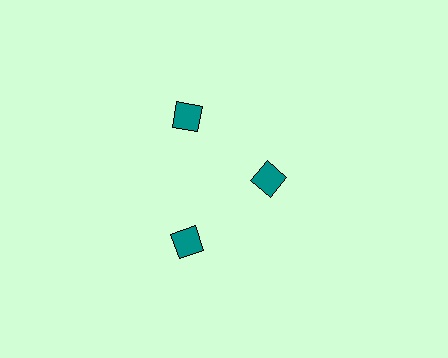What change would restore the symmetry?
The symmetry would be restored by moving it outward, back onto the ring so that all 3 diamonds sit at equal angles and equal distance from the center.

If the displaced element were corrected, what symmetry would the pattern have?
It would have 3-fold rotational symmetry — the pattern would map onto itself every 120 degrees.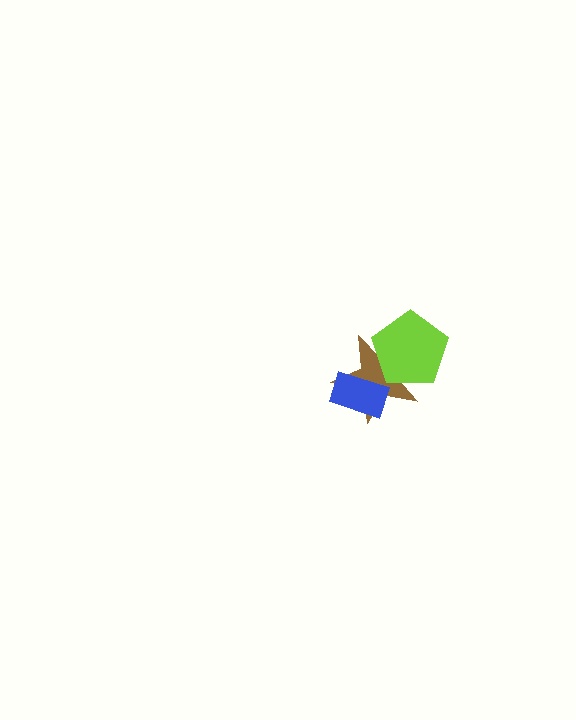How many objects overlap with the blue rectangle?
1 object overlaps with the blue rectangle.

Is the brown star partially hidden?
Yes, it is partially covered by another shape.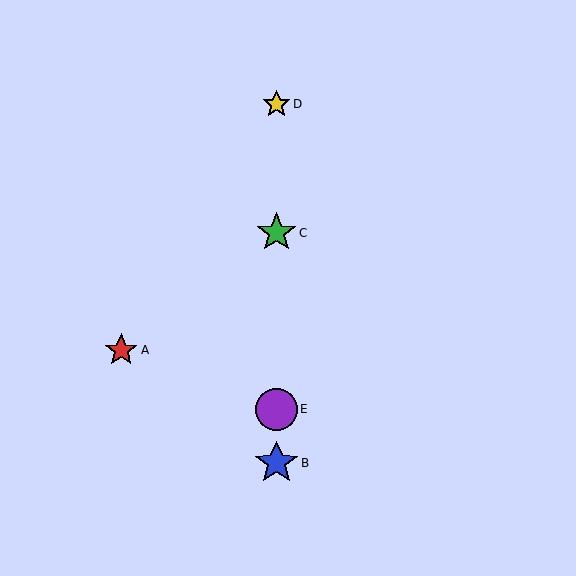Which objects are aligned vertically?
Objects B, C, D, E are aligned vertically.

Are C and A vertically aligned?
No, C is at x≈276 and A is at x≈121.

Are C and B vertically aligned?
Yes, both are at x≈276.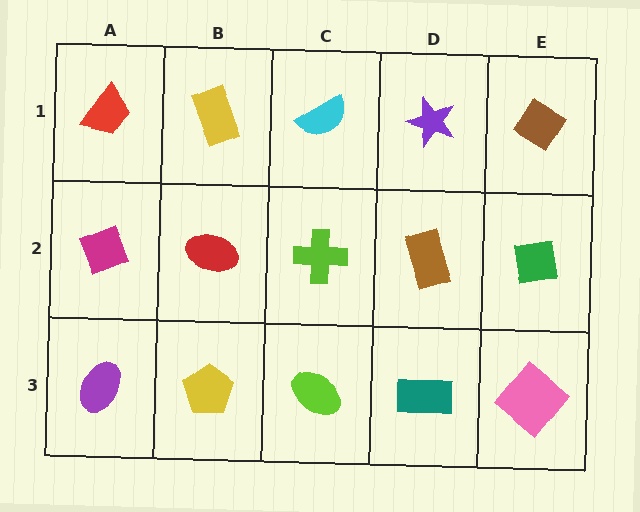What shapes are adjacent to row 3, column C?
A lime cross (row 2, column C), a yellow pentagon (row 3, column B), a teal rectangle (row 3, column D).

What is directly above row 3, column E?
A green square.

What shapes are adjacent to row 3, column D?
A brown rectangle (row 2, column D), a lime ellipse (row 3, column C), a pink diamond (row 3, column E).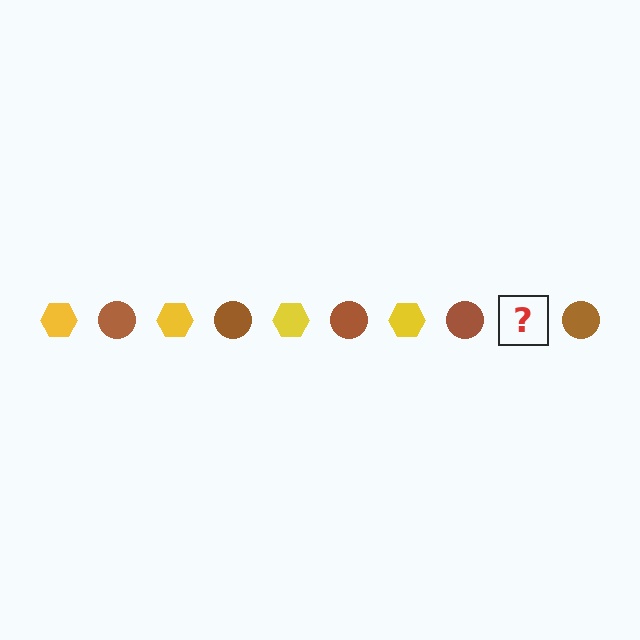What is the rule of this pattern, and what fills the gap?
The rule is that the pattern alternates between yellow hexagon and brown circle. The gap should be filled with a yellow hexagon.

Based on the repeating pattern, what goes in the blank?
The blank should be a yellow hexagon.